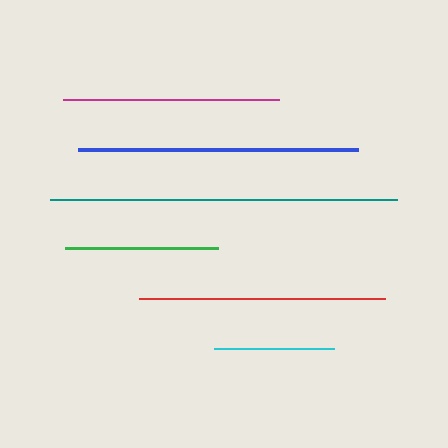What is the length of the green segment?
The green segment is approximately 153 pixels long.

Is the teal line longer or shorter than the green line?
The teal line is longer than the green line.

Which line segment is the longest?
The teal line is the longest at approximately 347 pixels.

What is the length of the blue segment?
The blue segment is approximately 280 pixels long.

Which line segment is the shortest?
The cyan line is the shortest at approximately 120 pixels.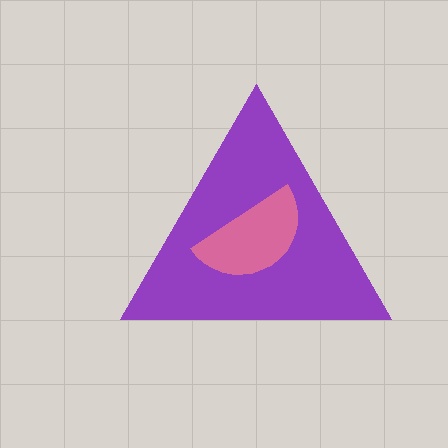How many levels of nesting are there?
2.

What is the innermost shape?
The pink semicircle.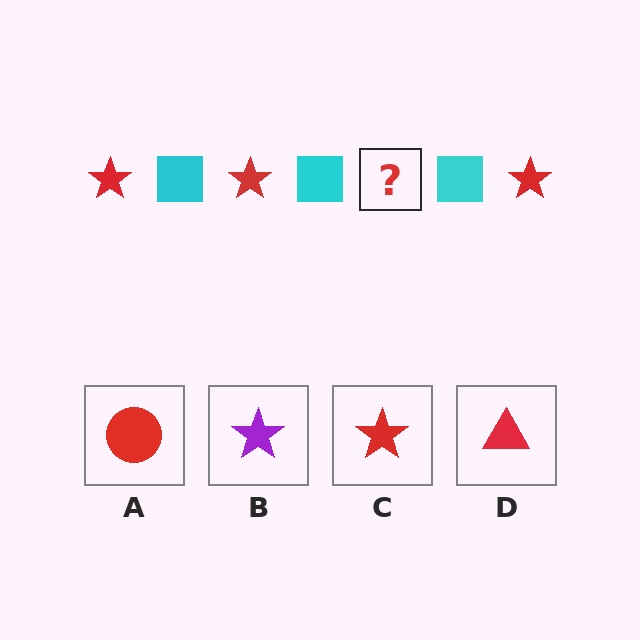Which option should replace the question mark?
Option C.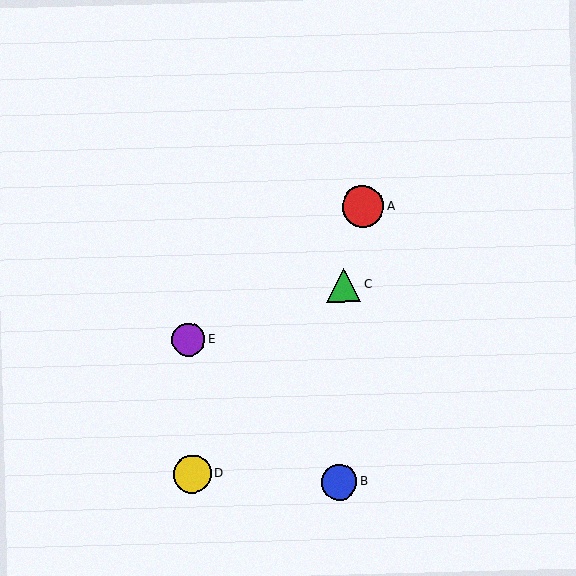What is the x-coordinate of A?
Object A is at x≈363.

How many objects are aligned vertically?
2 objects (D, E) are aligned vertically.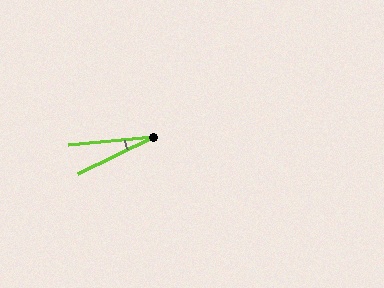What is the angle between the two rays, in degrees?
Approximately 21 degrees.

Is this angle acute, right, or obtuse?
It is acute.